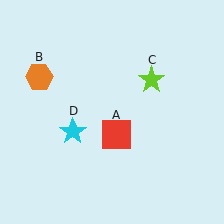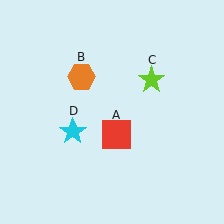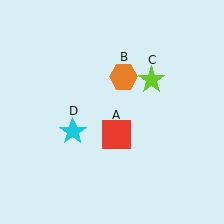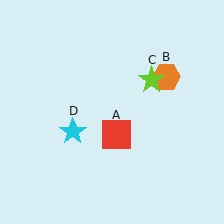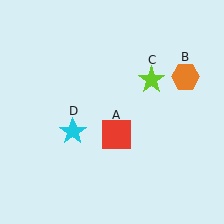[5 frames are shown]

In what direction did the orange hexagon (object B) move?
The orange hexagon (object B) moved right.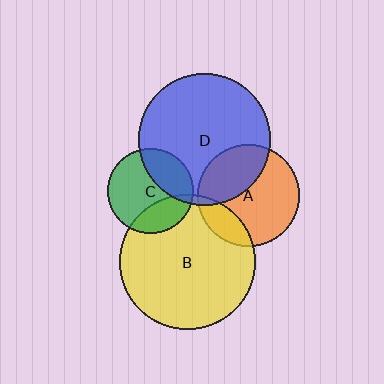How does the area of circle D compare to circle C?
Approximately 2.4 times.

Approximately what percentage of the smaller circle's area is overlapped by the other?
Approximately 20%.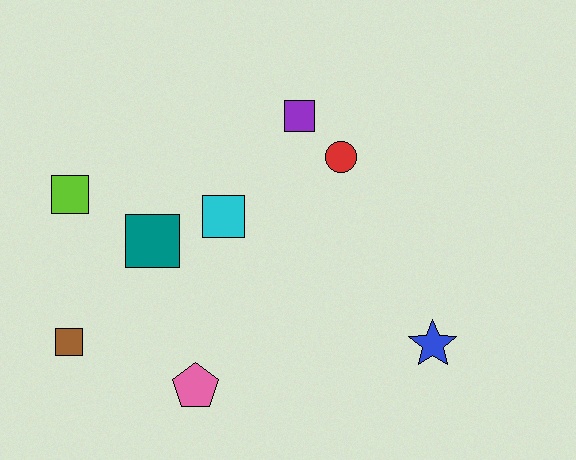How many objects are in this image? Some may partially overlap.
There are 8 objects.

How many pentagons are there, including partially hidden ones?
There is 1 pentagon.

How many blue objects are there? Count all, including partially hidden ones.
There is 1 blue object.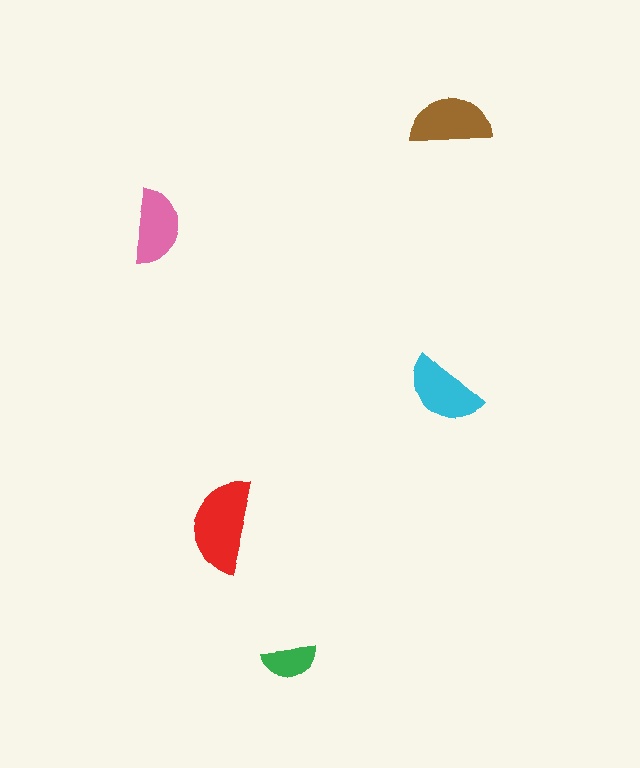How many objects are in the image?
There are 5 objects in the image.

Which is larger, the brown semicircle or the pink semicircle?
The brown one.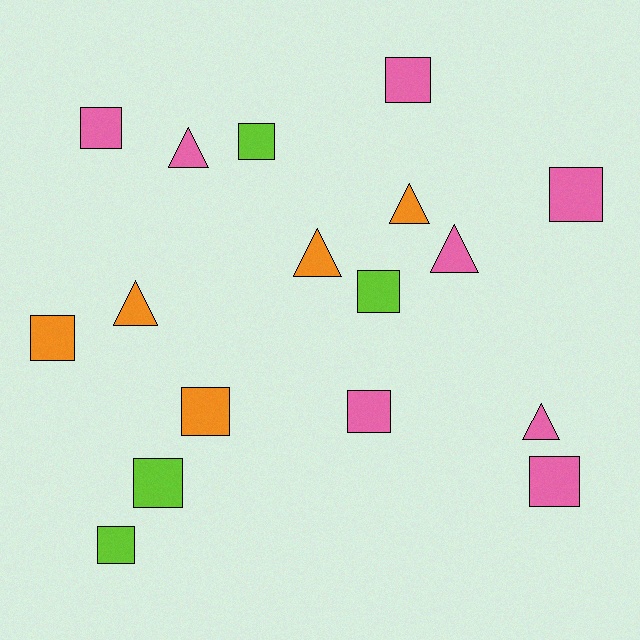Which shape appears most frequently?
Square, with 11 objects.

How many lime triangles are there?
There are no lime triangles.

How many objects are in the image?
There are 17 objects.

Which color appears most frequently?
Pink, with 8 objects.